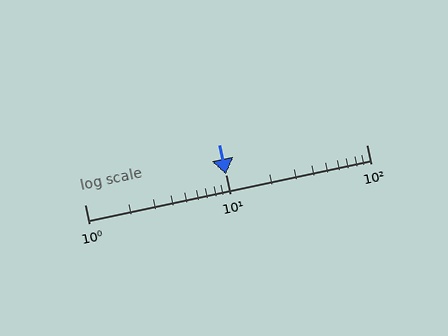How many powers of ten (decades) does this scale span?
The scale spans 2 decades, from 1 to 100.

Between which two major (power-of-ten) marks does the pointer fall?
The pointer is between 10 and 100.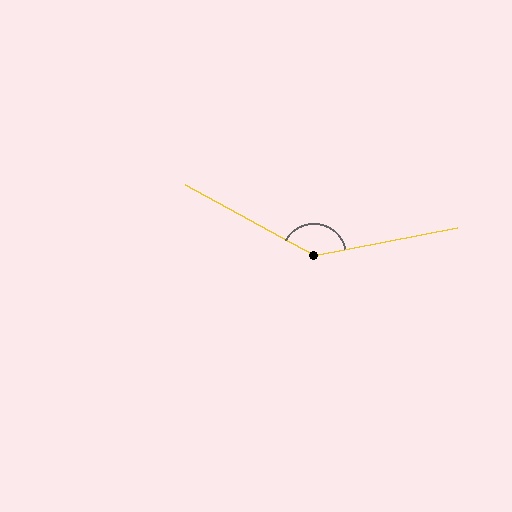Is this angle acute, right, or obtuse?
It is obtuse.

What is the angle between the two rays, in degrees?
Approximately 140 degrees.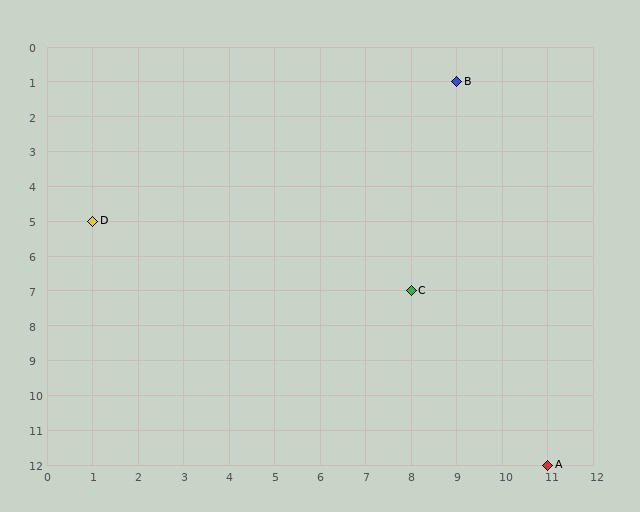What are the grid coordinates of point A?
Point A is at grid coordinates (11, 12).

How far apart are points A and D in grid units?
Points A and D are 10 columns and 7 rows apart (about 12.2 grid units diagonally).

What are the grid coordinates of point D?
Point D is at grid coordinates (1, 5).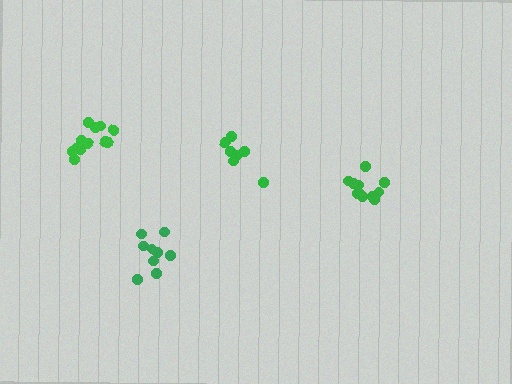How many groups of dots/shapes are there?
There are 4 groups.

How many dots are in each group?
Group 1: 12 dots, Group 2: 7 dots, Group 3: 12 dots, Group 4: 9 dots (40 total).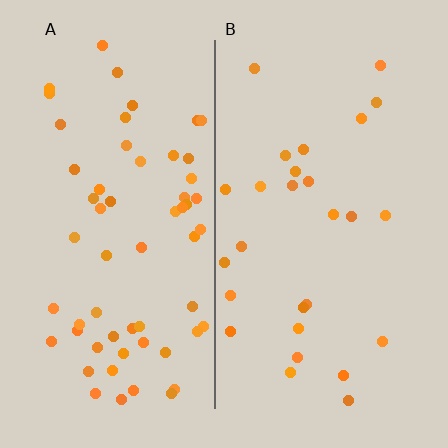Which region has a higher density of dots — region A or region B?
A (the left).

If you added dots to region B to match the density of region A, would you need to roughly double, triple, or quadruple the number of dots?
Approximately double.